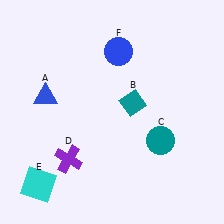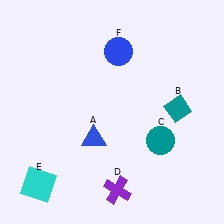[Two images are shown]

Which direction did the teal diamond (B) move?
The teal diamond (B) moved right.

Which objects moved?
The objects that moved are: the blue triangle (A), the teal diamond (B), the purple cross (D).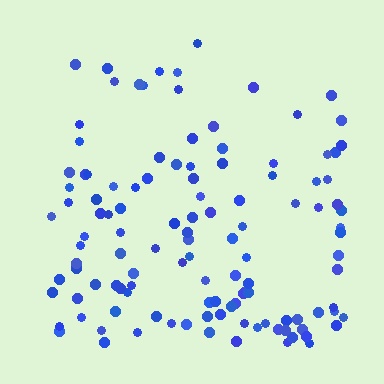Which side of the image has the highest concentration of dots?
The bottom.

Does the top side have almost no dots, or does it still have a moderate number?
Still a moderate number, just noticeably fewer than the bottom.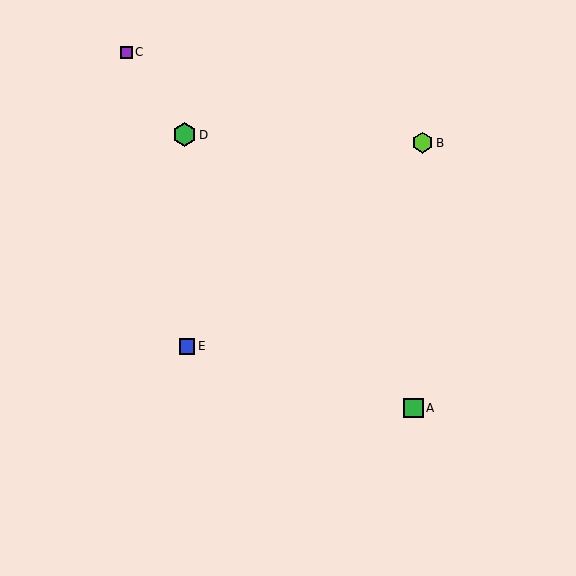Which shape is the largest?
The green hexagon (labeled D) is the largest.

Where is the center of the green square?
The center of the green square is at (414, 408).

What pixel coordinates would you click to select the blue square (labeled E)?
Click at (187, 346) to select the blue square E.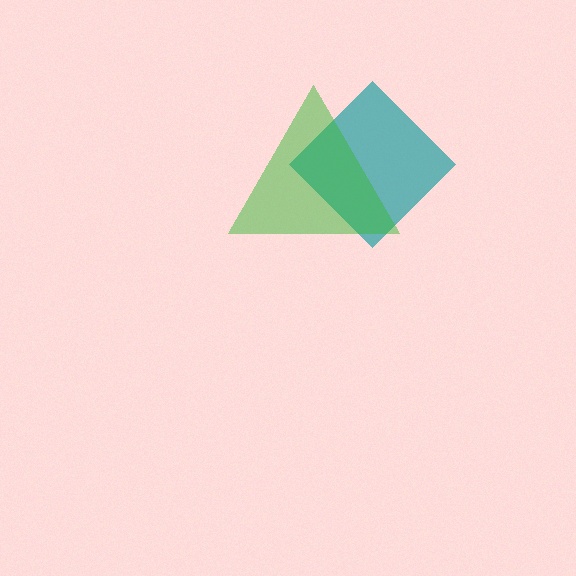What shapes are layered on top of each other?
The layered shapes are: a teal diamond, a green triangle.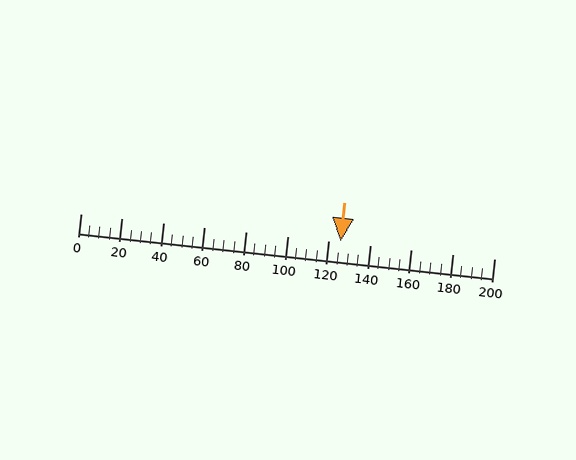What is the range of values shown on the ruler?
The ruler shows values from 0 to 200.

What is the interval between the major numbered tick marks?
The major tick marks are spaced 20 units apart.